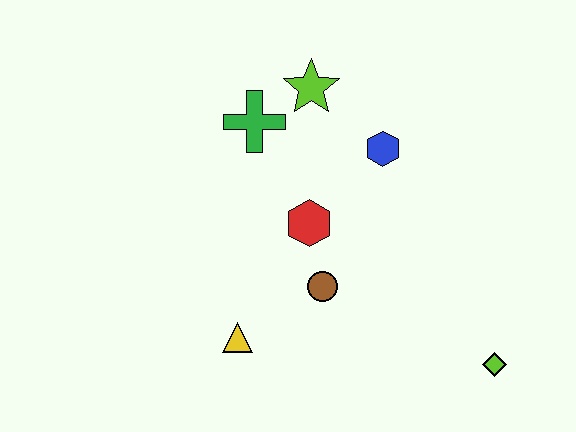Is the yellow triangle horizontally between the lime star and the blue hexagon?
No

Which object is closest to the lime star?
The green cross is closest to the lime star.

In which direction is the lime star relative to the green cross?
The lime star is to the right of the green cross.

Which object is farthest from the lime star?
The lime diamond is farthest from the lime star.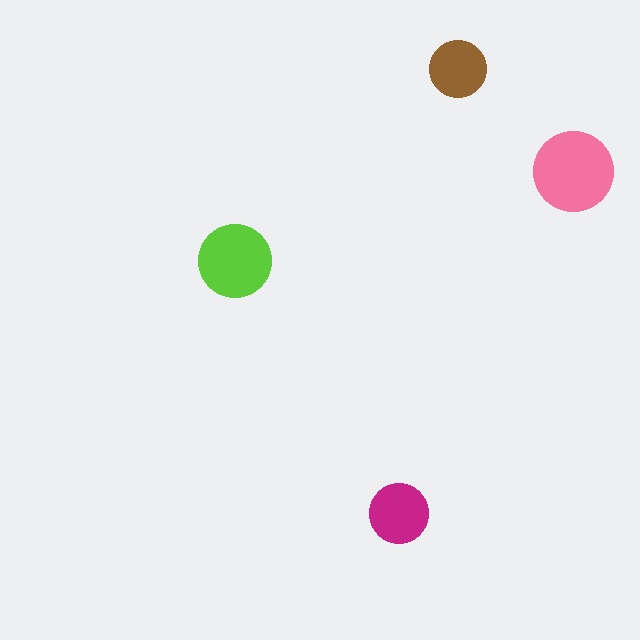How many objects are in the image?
There are 4 objects in the image.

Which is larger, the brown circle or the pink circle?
The pink one.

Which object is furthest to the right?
The pink circle is rightmost.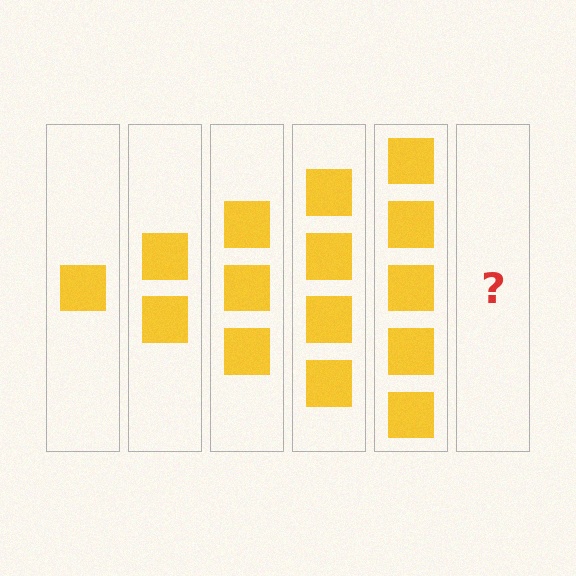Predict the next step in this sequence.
The next step is 6 squares.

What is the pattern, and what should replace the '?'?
The pattern is that each step adds one more square. The '?' should be 6 squares.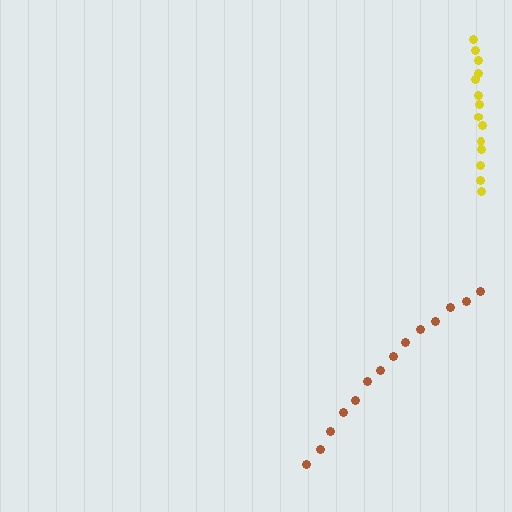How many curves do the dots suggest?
There are 2 distinct paths.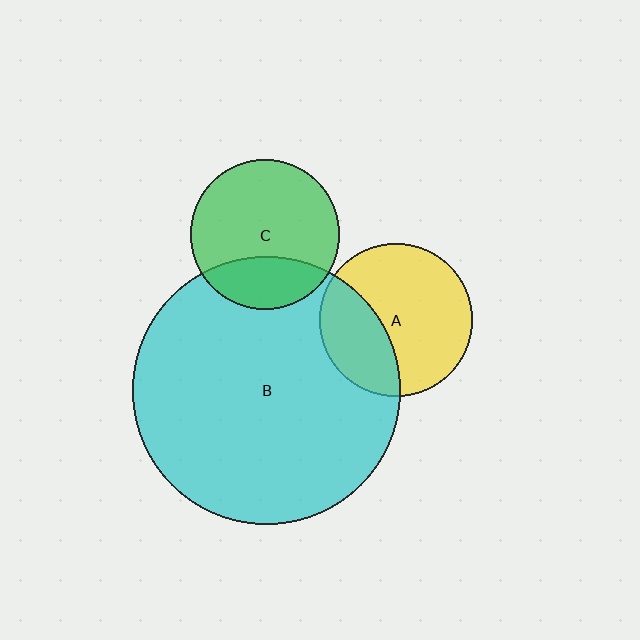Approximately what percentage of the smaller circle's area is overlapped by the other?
Approximately 35%.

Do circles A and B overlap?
Yes.